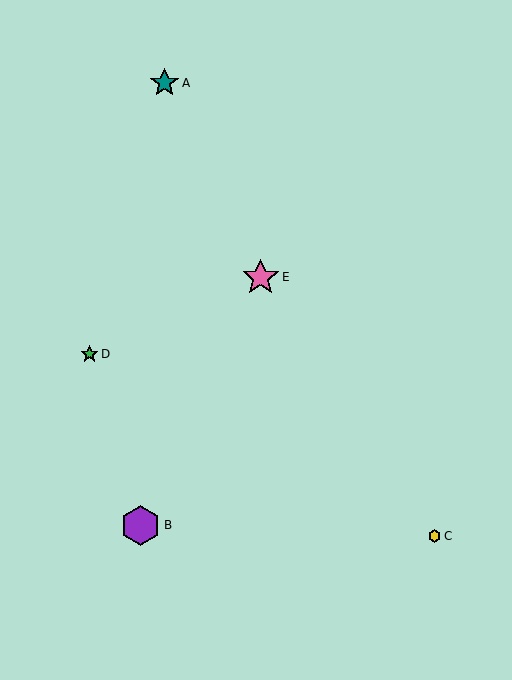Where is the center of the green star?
The center of the green star is at (90, 354).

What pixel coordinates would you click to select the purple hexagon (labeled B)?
Click at (141, 525) to select the purple hexagon B.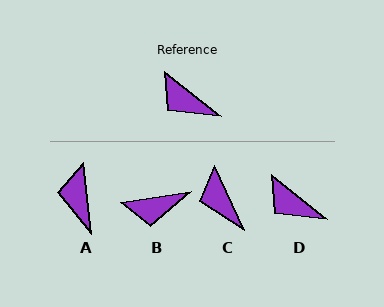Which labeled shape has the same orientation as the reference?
D.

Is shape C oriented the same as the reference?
No, it is off by about 27 degrees.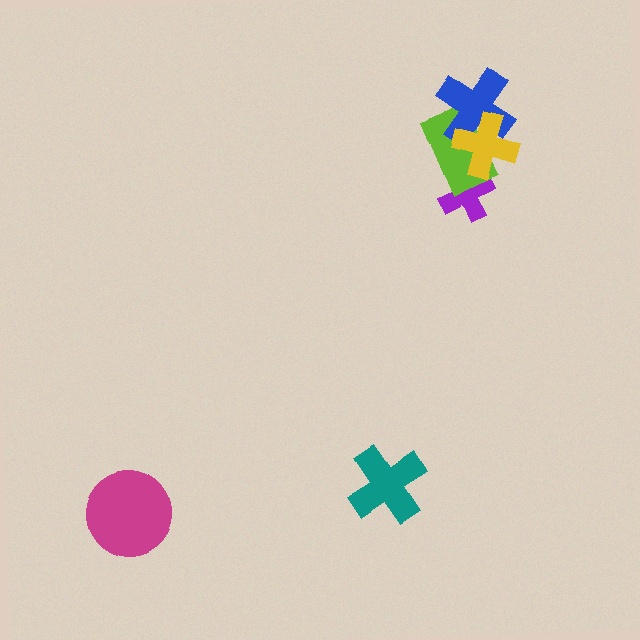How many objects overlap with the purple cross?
2 objects overlap with the purple cross.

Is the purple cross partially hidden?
Yes, it is partially covered by another shape.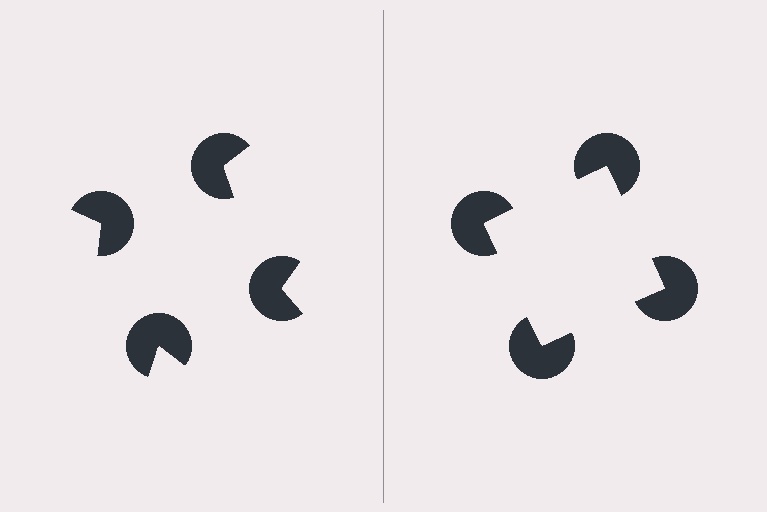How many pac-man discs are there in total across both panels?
8 — 4 on each side.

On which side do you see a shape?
An illusory square appears on the right side. On the left side the wedge cuts are rotated, so no coherent shape forms.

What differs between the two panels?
The pac-man discs are positioned identically on both sides; only the wedge orientations differ. On the right they align to a square; on the left they are misaligned.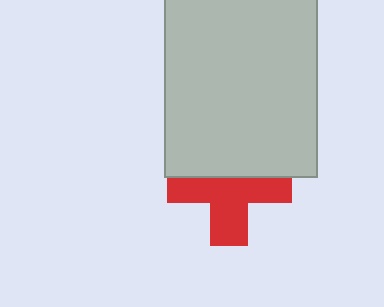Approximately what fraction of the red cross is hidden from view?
Roughly 41% of the red cross is hidden behind the light gray rectangle.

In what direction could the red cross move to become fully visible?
The red cross could move down. That would shift it out from behind the light gray rectangle entirely.